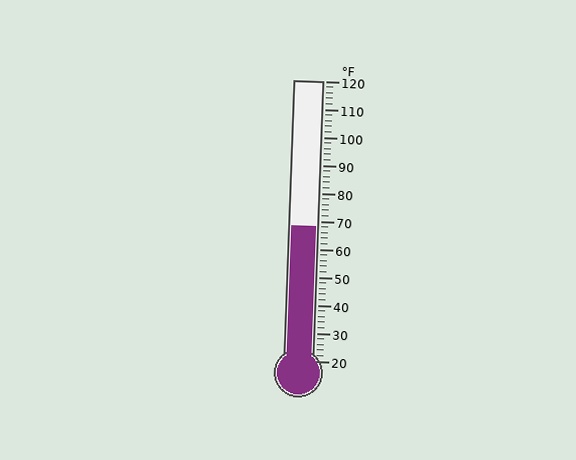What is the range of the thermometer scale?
The thermometer scale ranges from 20°F to 120°F.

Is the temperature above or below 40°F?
The temperature is above 40°F.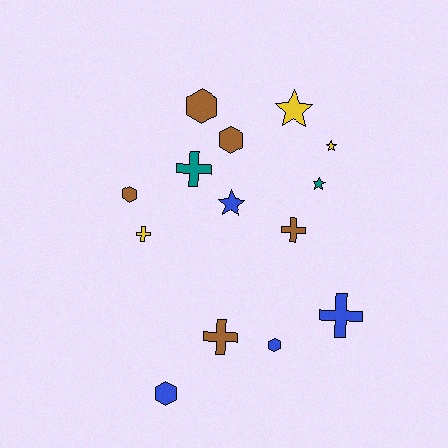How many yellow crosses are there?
There is 1 yellow cross.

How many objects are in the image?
There are 14 objects.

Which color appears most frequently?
Brown, with 5 objects.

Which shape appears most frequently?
Cross, with 5 objects.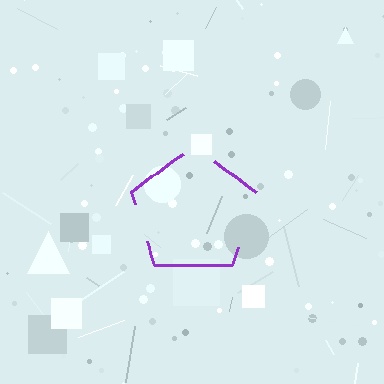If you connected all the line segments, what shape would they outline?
They would outline a pentagon.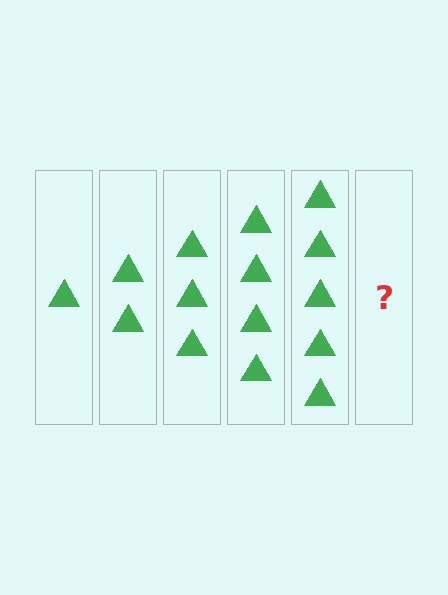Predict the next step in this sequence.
The next step is 6 triangles.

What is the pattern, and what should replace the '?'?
The pattern is that each step adds one more triangle. The '?' should be 6 triangles.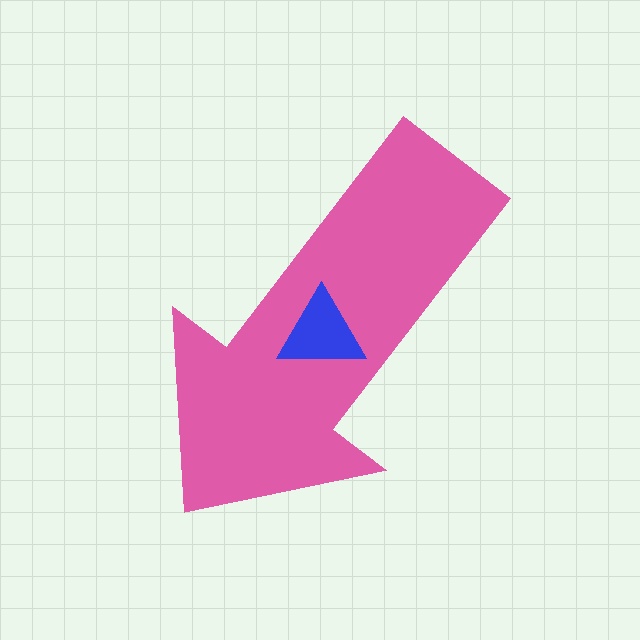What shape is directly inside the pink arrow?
The blue triangle.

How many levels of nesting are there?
2.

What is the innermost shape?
The blue triangle.